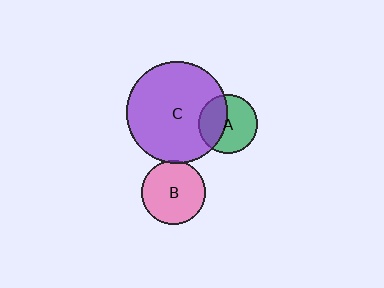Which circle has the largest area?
Circle C (purple).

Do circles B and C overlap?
Yes.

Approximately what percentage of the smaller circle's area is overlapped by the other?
Approximately 5%.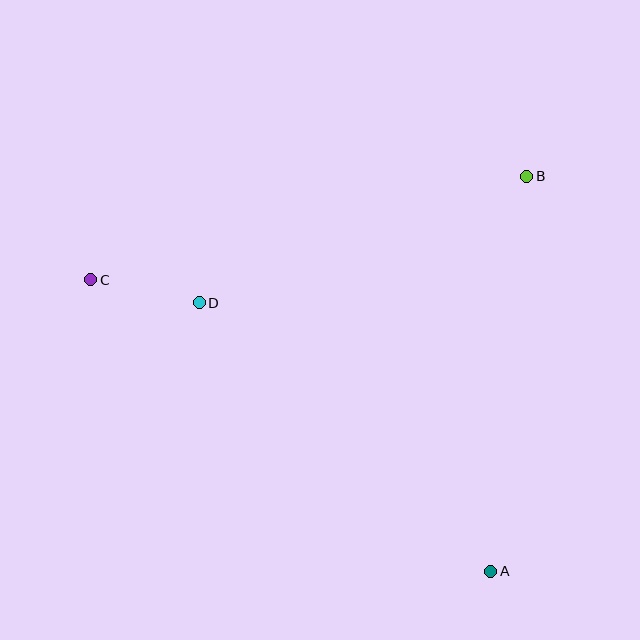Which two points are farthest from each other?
Points A and C are farthest from each other.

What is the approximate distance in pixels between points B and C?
The distance between B and C is approximately 448 pixels.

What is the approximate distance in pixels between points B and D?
The distance between B and D is approximately 351 pixels.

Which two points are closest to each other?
Points C and D are closest to each other.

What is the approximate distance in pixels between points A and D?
The distance between A and D is approximately 397 pixels.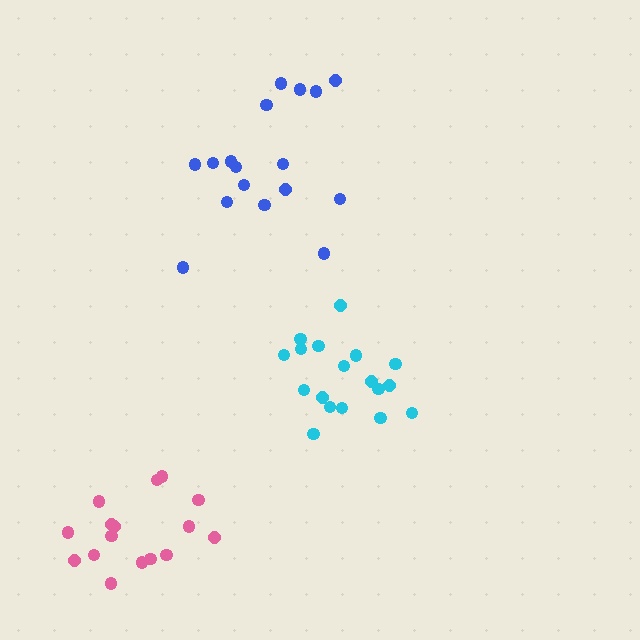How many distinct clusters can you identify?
There are 3 distinct clusters.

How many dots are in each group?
Group 1: 18 dots, Group 2: 16 dots, Group 3: 17 dots (51 total).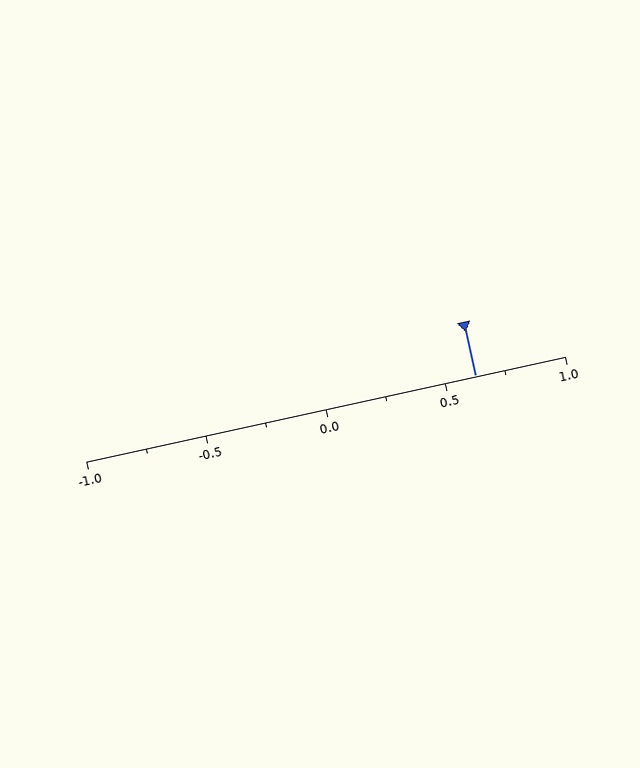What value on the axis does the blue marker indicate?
The marker indicates approximately 0.62.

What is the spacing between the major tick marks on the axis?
The major ticks are spaced 0.5 apart.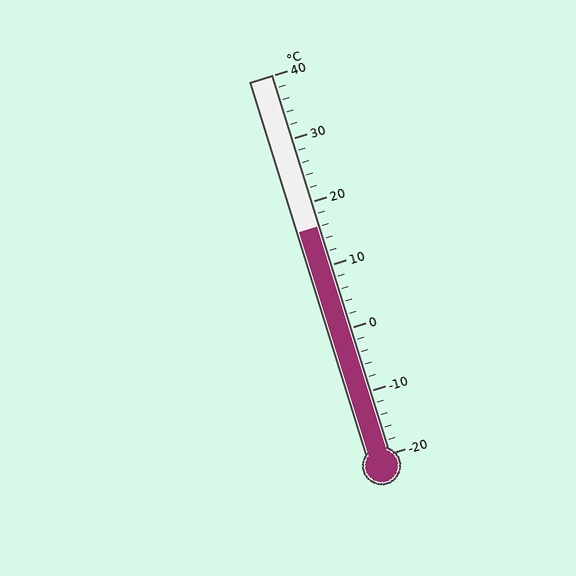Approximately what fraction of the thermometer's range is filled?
The thermometer is filled to approximately 60% of its range.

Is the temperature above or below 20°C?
The temperature is below 20°C.